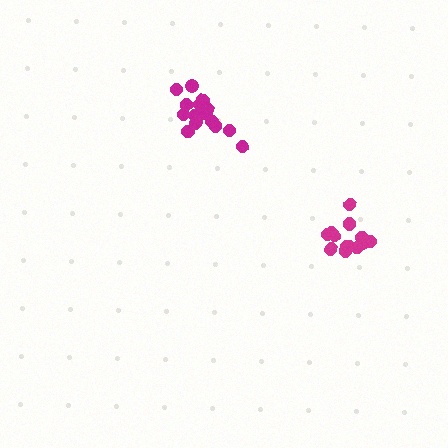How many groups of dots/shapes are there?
There are 2 groups.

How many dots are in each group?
Group 1: 13 dots, Group 2: 16 dots (29 total).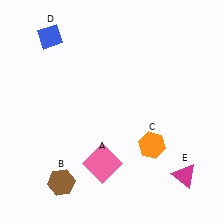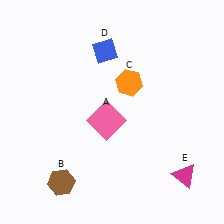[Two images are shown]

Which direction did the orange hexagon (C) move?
The orange hexagon (C) moved up.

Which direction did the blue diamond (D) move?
The blue diamond (D) moved right.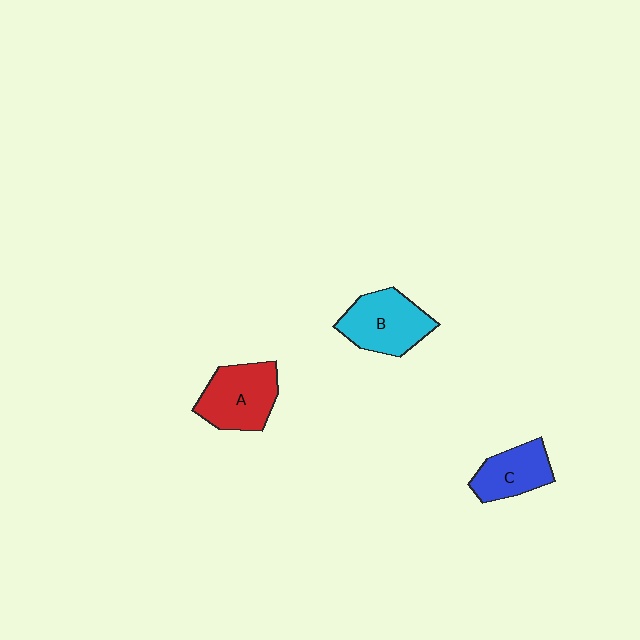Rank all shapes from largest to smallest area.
From largest to smallest: A (red), B (cyan), C (blue).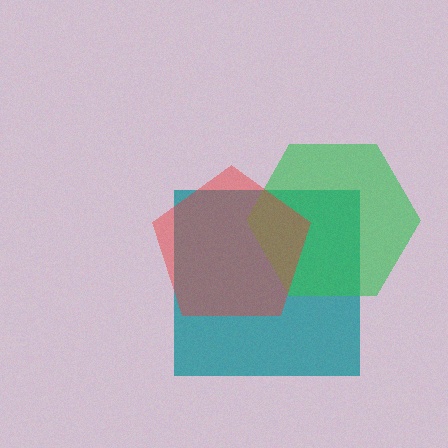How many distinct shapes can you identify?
There are 3 distinct shapes: a teal square, a green hexagon, a red pentagon.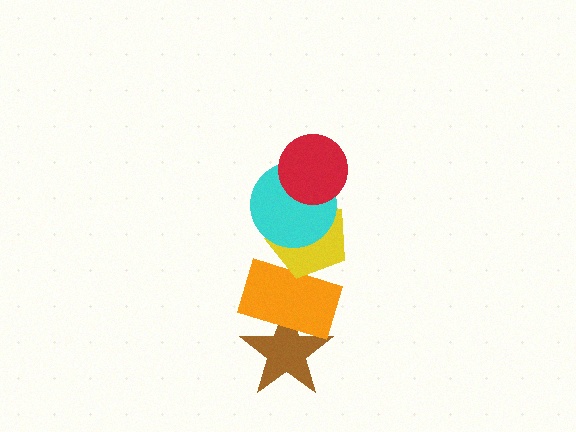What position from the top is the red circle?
The red circle is 1st from the top.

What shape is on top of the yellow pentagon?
The cyan circle is on top of the yellow pentagon.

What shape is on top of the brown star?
The orange rectangle is on top of the brown star.